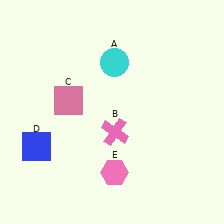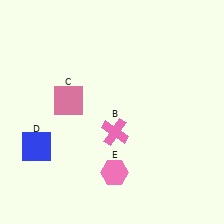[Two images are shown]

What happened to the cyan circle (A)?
The cyan circle (A) was removed in Image 2. It was in the top-right area of Image 1.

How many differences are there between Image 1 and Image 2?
There is 1 difference between the two images.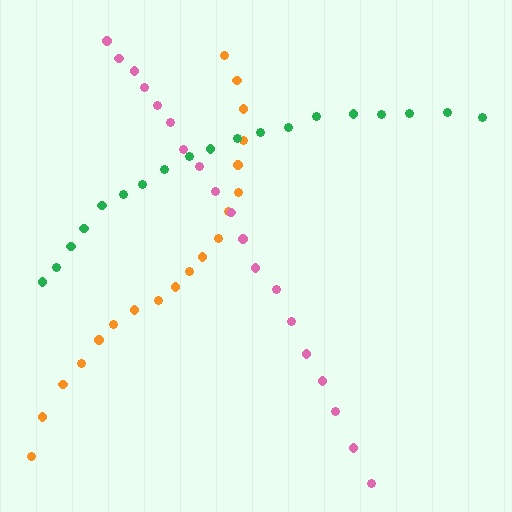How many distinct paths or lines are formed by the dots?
There are 3 distinct paths.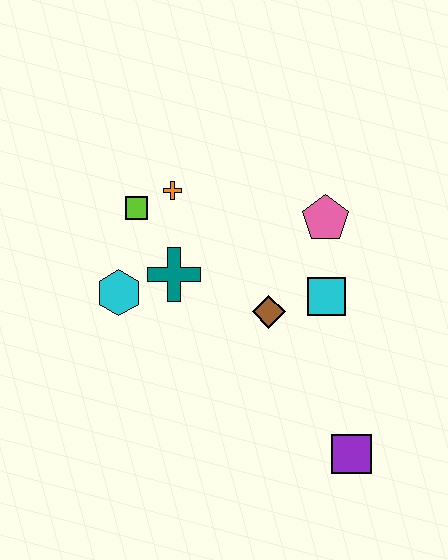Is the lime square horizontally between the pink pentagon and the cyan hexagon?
Yes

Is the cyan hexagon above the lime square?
No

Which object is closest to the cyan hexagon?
The teal cross is closest to the cyan hexagon.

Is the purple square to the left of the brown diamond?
No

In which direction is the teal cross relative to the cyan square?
The teal cross is to the left of the cyan square.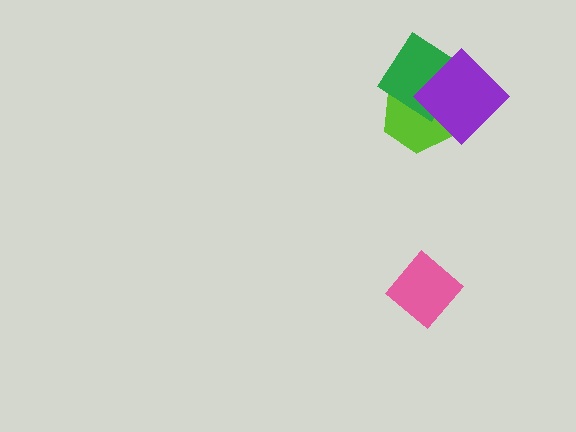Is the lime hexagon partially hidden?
Yes, it is partially covered by another shape.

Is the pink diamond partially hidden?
No, no other shape covers it.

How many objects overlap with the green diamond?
2 objects overlap with the green diamond.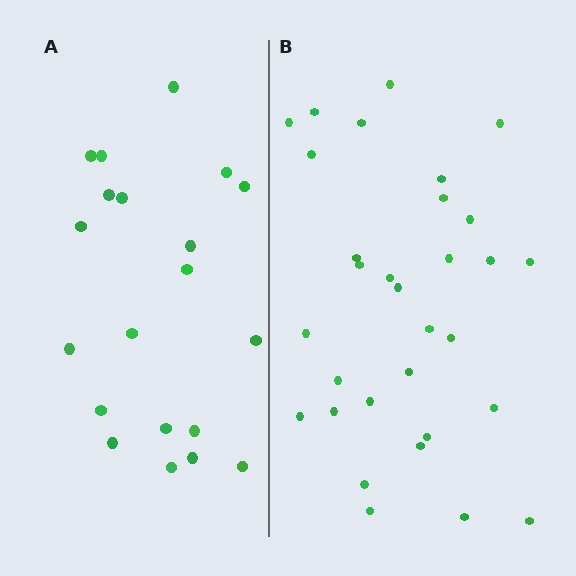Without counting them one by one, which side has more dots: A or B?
Region B (the right region) has more dots.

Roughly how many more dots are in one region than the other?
Region B has roughly 12 or so more dots than region A.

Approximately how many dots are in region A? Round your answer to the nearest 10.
About 20 dots.